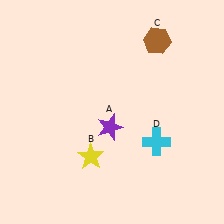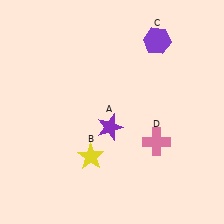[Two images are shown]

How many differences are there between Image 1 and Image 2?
There are 2 differences between the two images.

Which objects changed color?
C changed from brown to purple. D changed from cyan to pink.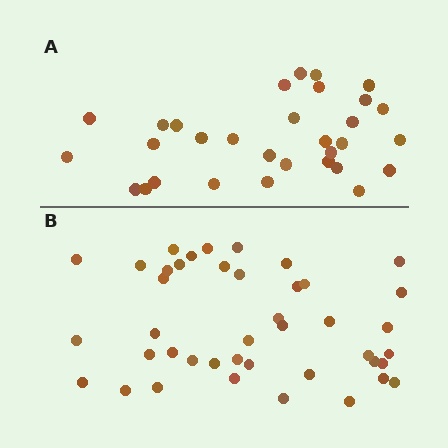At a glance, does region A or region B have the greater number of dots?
Region B (the bottom region) has more dots.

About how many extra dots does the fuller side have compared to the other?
Region B has roughly 12 or so more dots than region A.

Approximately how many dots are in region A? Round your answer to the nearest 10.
About 30 dots. (The exact count is 31, which rounds to 30.)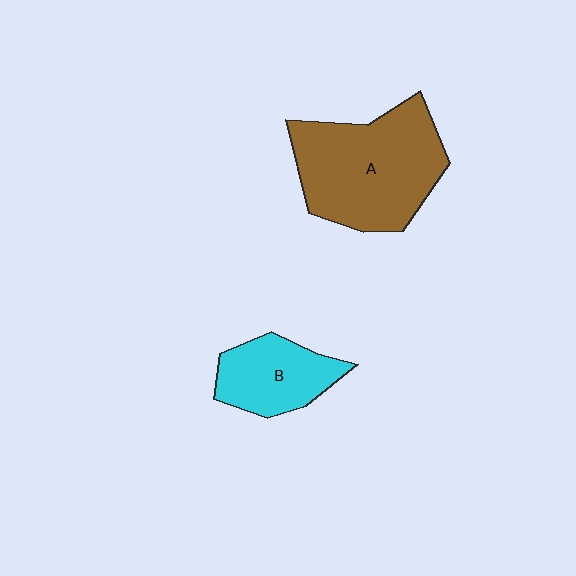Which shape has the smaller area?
Shape B (cyan).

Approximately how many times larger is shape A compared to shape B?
Approximately 2.0 times.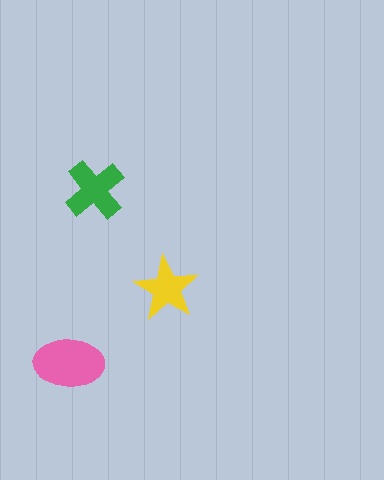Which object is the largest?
The pink ellipse.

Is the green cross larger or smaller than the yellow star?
Larger.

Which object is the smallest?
The yellow star.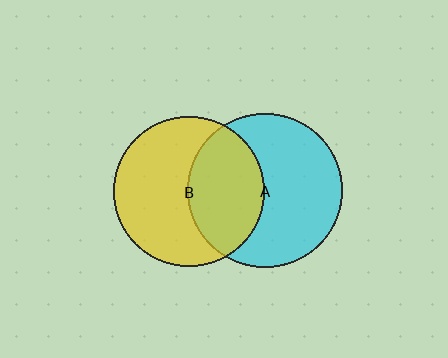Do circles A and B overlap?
Yes.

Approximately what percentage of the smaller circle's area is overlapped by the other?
Approximately 40%.